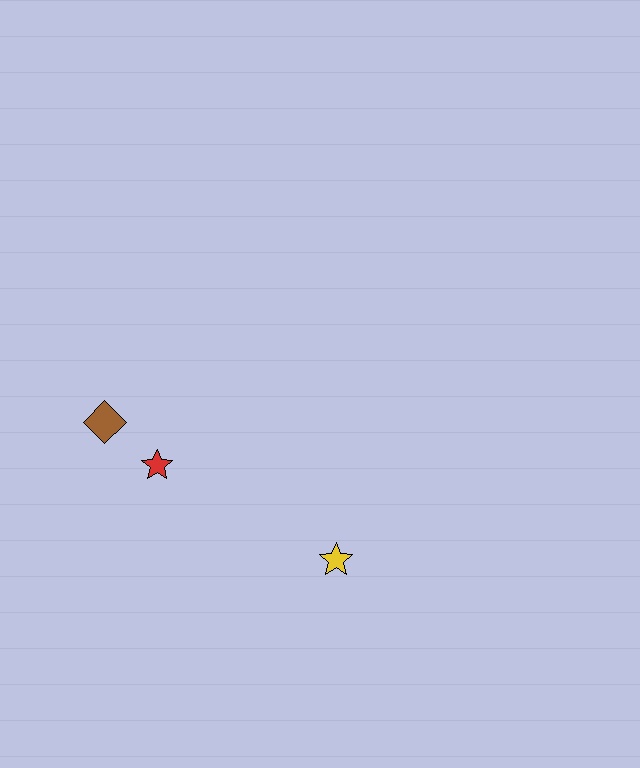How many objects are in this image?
There are 3 objects.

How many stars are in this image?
There are 2 stars.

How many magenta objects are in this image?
There are no magenta objects.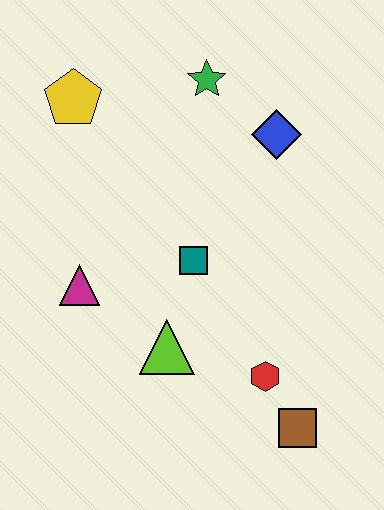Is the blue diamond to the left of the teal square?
No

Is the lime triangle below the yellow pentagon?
Yes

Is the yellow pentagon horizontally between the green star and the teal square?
No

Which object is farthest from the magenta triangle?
The brown square is farthest from the magenta triangle.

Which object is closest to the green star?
The blue diamond is closest to the green star.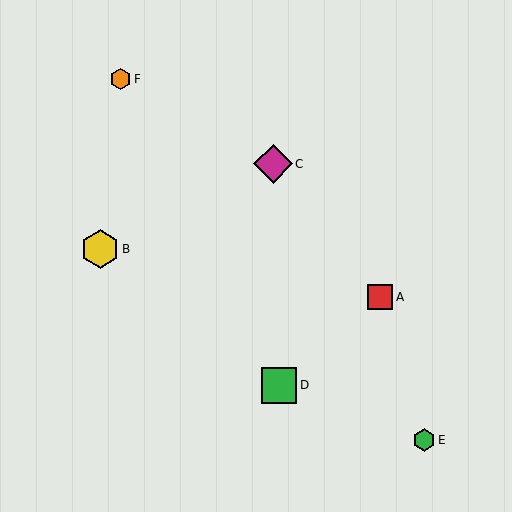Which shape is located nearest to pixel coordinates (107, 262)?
The yellow hexagon (labeled B) at (100, 249) is nearest to that location.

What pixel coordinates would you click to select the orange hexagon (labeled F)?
Click at (120, 79) to select the orange hexagon F.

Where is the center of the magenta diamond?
The center of the magenta diamond is at (273, 164).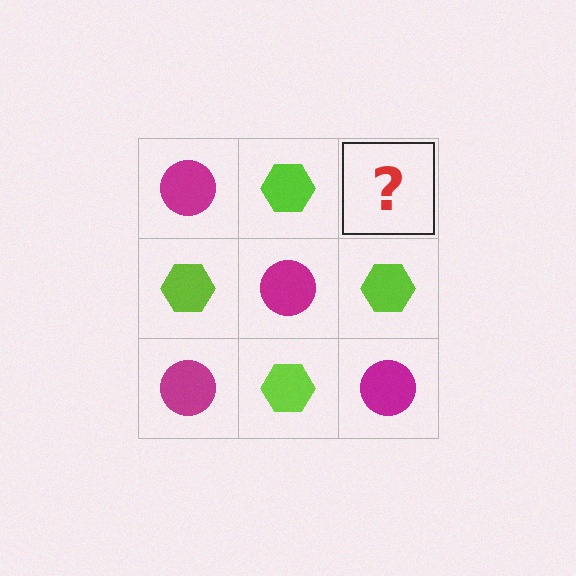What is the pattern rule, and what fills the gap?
The rule is that it alternates magenta circle and lime hexagon in a checkerboard pattern. The gap should be filled with a magenta circle.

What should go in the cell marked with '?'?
The missing cell should contain a magenta circle.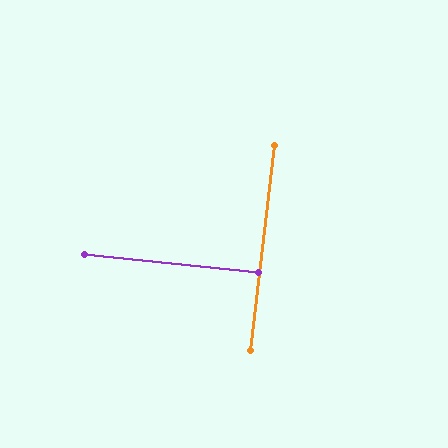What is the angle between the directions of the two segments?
Approximately 89 degrees.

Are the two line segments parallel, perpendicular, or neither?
Perpendicular — they meet at approximately 89°.